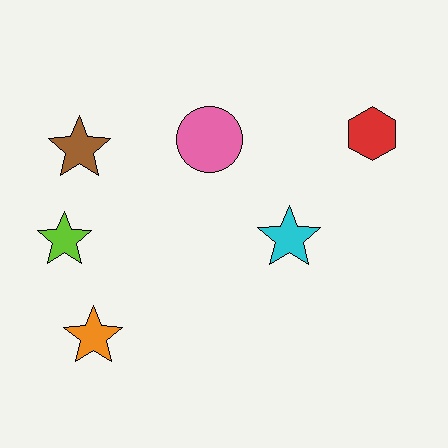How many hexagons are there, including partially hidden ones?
There is 1 hexagon.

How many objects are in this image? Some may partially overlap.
There are 6 objects.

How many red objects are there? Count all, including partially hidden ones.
There is 1 red object.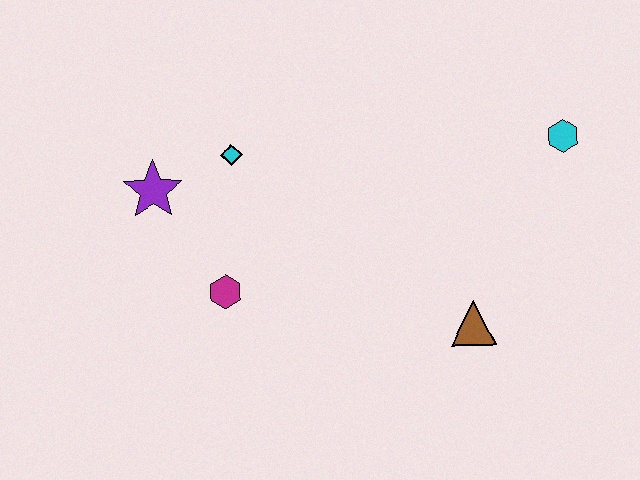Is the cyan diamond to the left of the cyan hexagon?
Yes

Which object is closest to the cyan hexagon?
The brown triangle is closest to the cyan hexagon.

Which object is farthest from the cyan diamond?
The cyan hexagon is farthest from the cyan diamond.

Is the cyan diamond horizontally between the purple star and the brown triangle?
Yes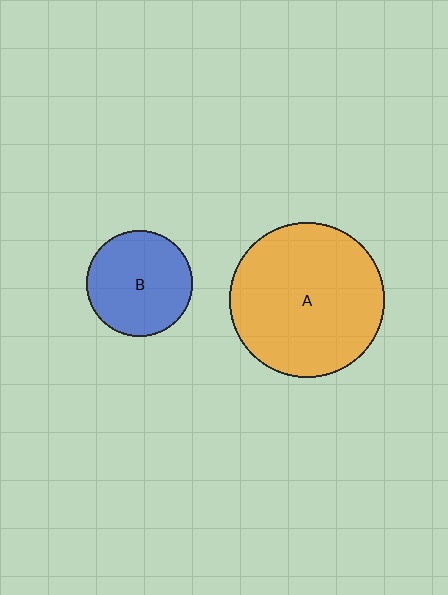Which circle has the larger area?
Circle A (orange).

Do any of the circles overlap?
No, none of the circles overlap.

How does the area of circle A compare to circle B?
Approximately 2.1 times.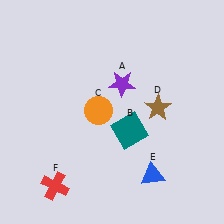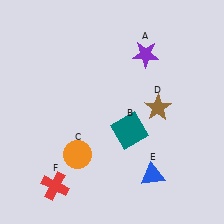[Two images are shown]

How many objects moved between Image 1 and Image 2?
2 objects moved between the two images.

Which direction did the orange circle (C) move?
The orange circle (C) moved down.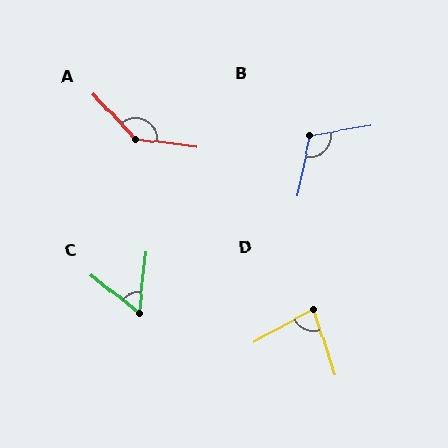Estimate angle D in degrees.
Approximately 80 degrees.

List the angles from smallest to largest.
C (58°), D (80°), B (112°), A (139°).